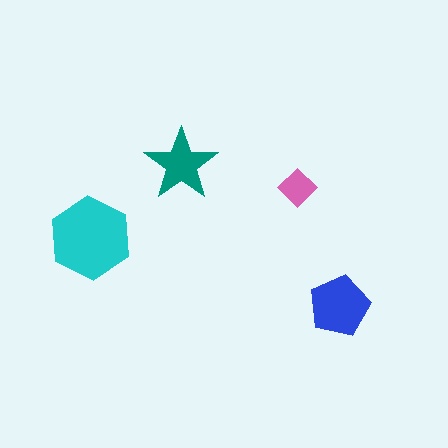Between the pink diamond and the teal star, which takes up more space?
The teal star.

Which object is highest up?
The teal star is topmost.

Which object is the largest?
The cyan hexagon.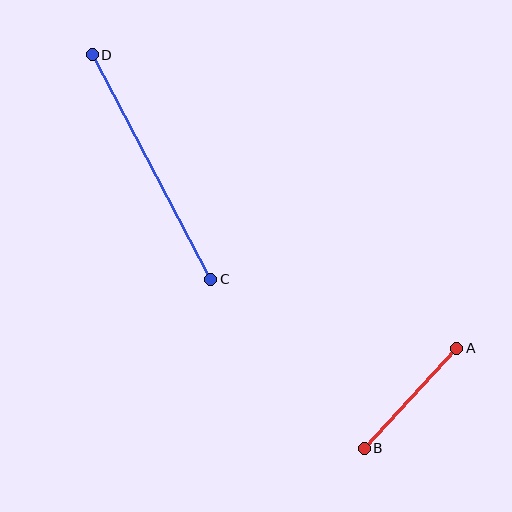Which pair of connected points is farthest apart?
Points C and D are farthest apart.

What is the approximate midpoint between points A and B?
The midpoint is at approximately (411, 398) pixels.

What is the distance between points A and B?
The distance is approximately 136 pixels.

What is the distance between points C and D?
The distance is approximately 254 pixels.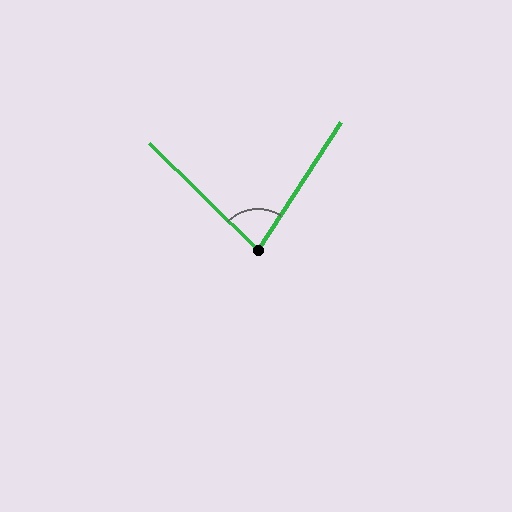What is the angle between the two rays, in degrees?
Approximately 78 degrees.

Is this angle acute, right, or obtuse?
It is acute.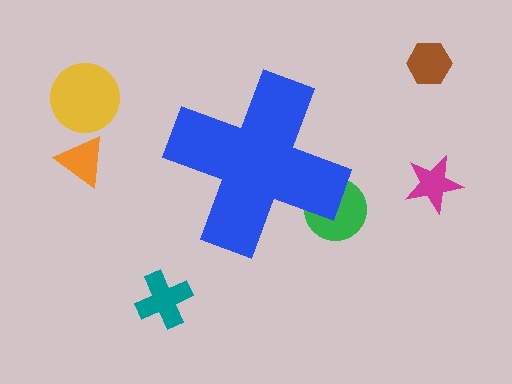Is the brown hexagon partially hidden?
No, the brown hexagon is fully visible.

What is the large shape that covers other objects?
A blue cross.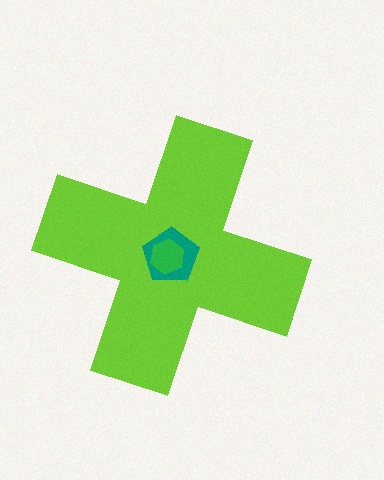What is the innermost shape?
The green hexagon.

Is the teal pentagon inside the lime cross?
Yes.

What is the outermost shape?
The lime cross.